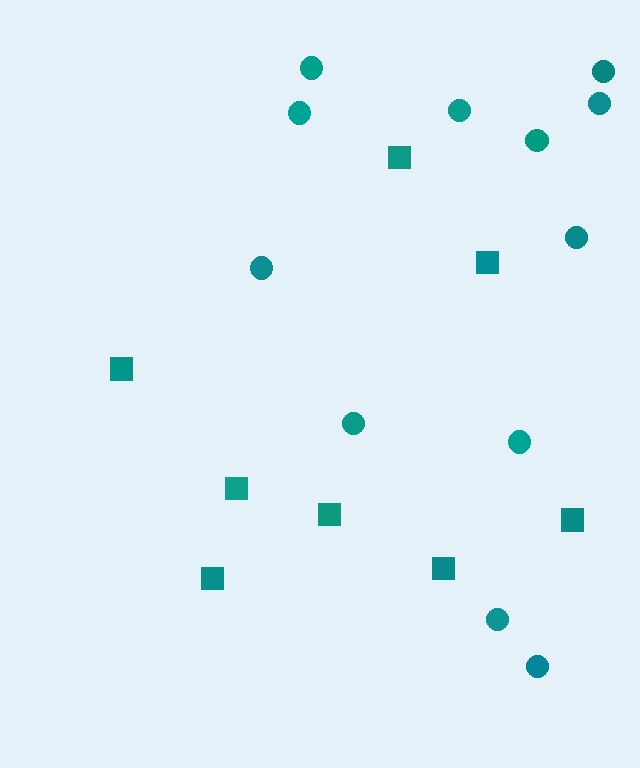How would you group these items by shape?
There are 2 groups: one group of circles (12) and one group of squares (8).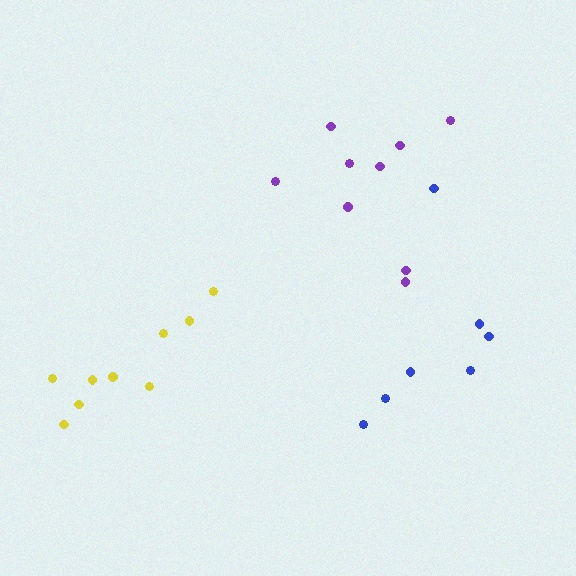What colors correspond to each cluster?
The clusters are colored: purple, blue, yellow.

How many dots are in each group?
Group 1: 9 dots, Group 2: 7 dots, Group 3: 9 dots (25 total).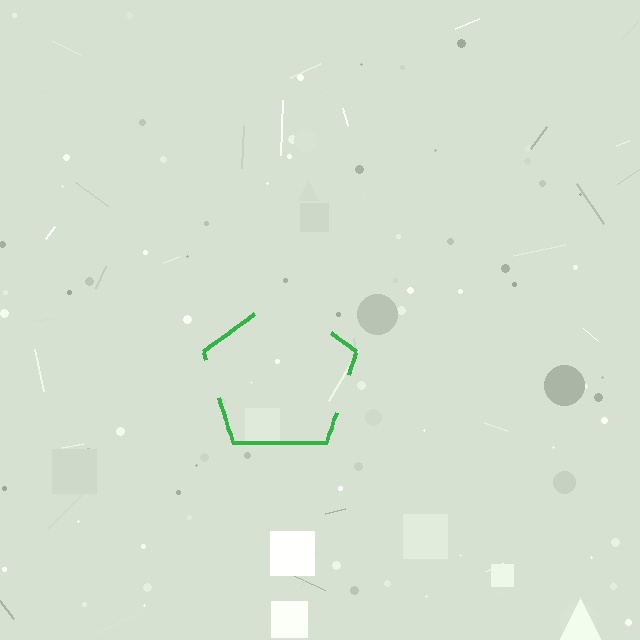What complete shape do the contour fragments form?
The contour fragments form a pentagon.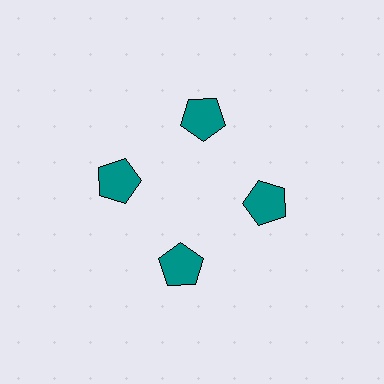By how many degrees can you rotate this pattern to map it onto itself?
The pattern maps onto itself every 90 degrees of rotation.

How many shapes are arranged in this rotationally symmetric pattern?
There are 4 shapes, arranged in 4 groups of 1.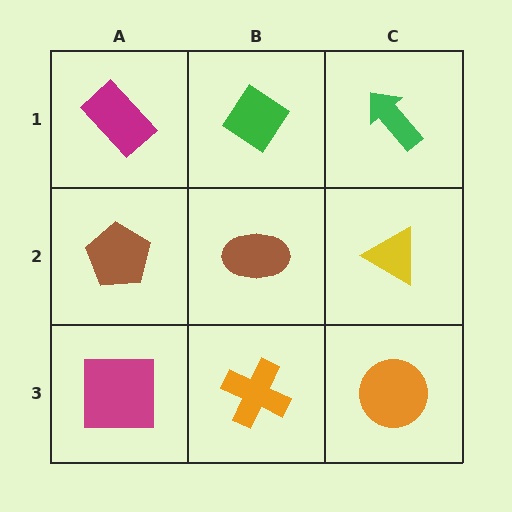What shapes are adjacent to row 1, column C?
A yellow triangle (row 2, column C), a green diamond (row 1, column B).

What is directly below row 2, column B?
An orange cross.